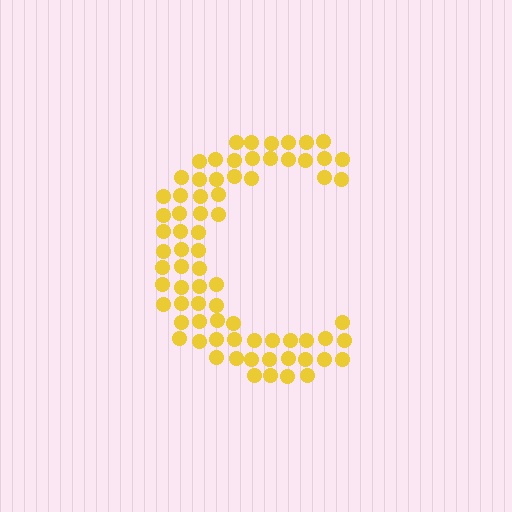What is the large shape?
The large shape is the letter C.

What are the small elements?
The small elements are circles.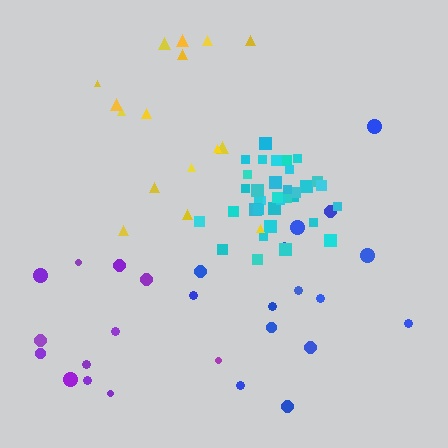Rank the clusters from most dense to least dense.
cyan, purple, yellow, blue.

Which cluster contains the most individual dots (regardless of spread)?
Cyan (35).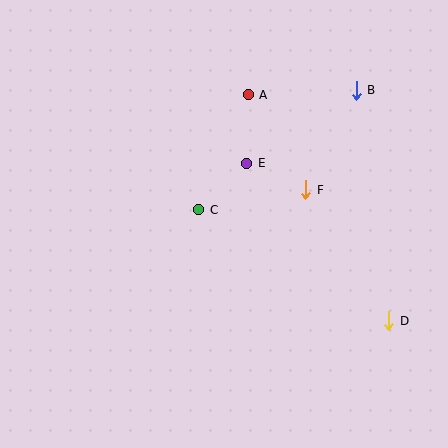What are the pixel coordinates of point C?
Point C is at (199, 210).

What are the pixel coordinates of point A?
Point A is at (248, 95).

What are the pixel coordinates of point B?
Point B is at (356, 90).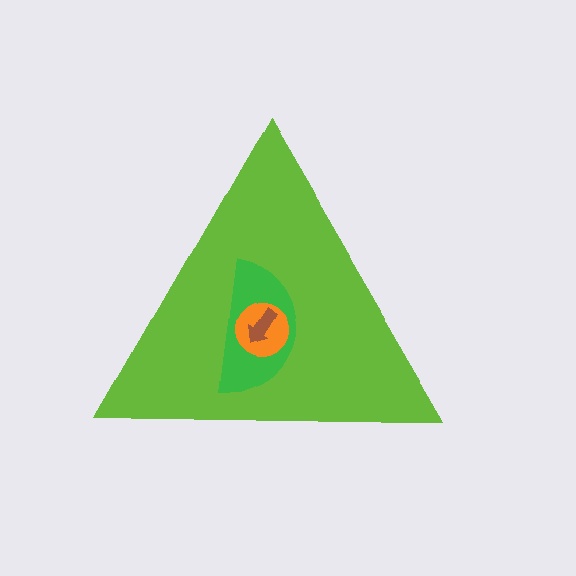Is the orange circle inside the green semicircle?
Yes.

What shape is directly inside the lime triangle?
The green semicircle.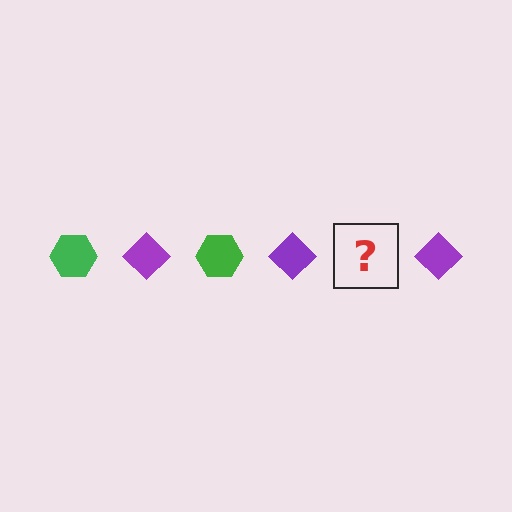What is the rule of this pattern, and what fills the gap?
The rule is that the pattern alternates between green hexagon and purple diamond. The gap should be filled with a green hexagon.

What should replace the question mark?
The question mark should be replaced with a green hexagon.